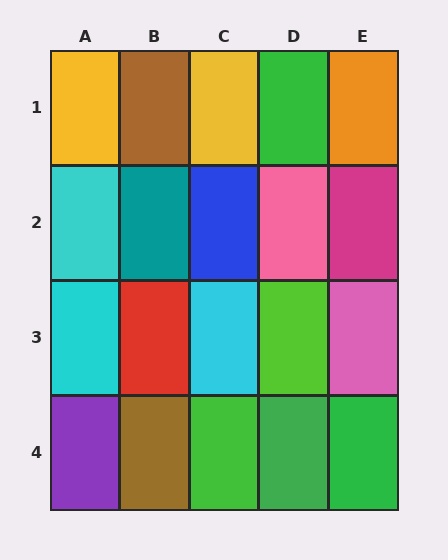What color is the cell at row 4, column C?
Green.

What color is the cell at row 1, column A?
Yellow.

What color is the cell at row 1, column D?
Green.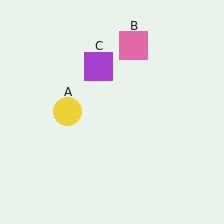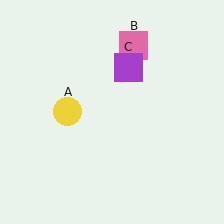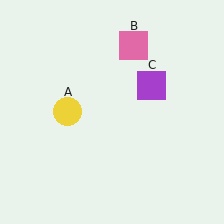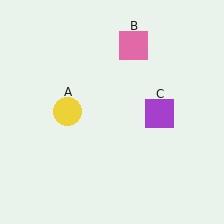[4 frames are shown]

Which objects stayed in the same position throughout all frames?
Yellow circle (object A) and pink square (object B) remained stationary.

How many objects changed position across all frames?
1 object changed position: purple square (object C).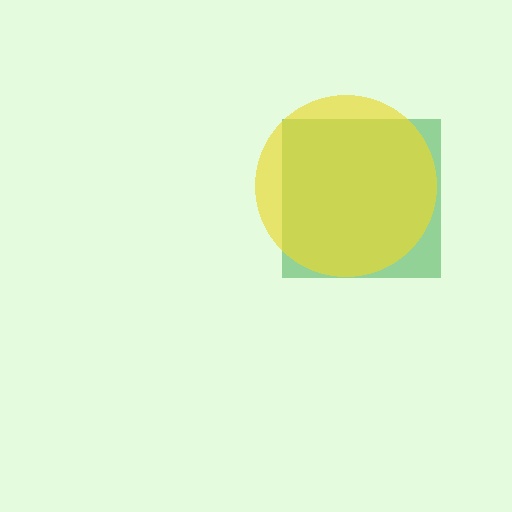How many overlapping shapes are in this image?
There are 2 overlapping shapes in the image.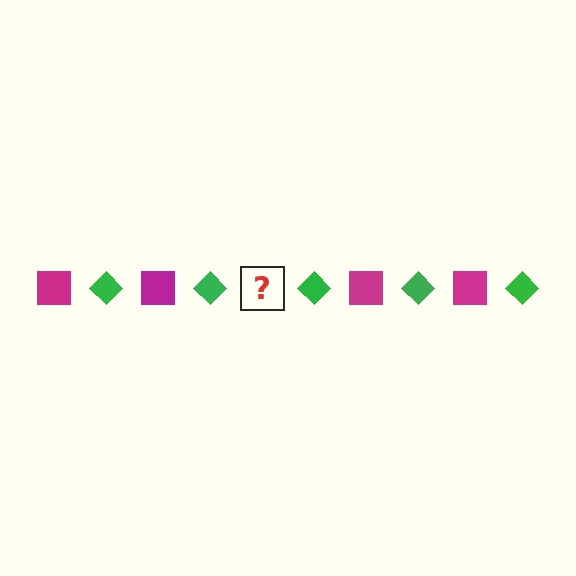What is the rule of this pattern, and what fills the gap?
The rule is that the pattern alternates between magenta square and green diamond. The gap should be filled with a magenta square.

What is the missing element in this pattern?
The missing element is a magenta square.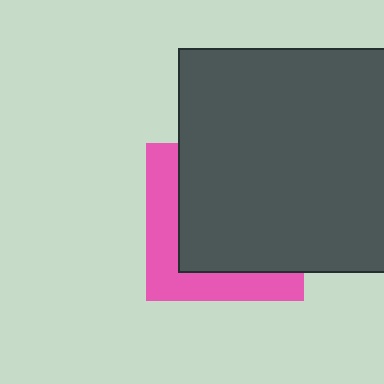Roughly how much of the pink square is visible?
A small part of it is visible (roughly 34%).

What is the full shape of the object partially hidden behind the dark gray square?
The partially hidden object is a pink square.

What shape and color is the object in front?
The object in front is a dark gray square.